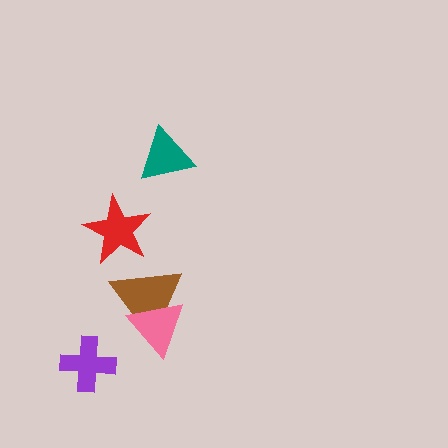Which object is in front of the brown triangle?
The pink triangle is in front of the brown triangle.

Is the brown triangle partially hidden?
Yes, it is partially covered by another shape.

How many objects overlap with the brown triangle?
1 object overlaps with the brown triangle.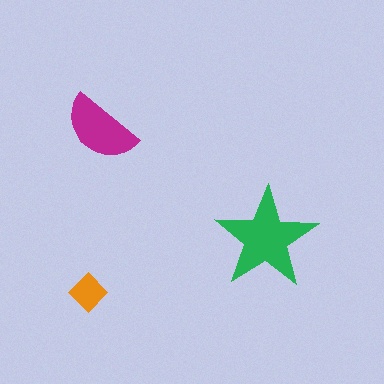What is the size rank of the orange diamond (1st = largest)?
3rd.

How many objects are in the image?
There are 3 objects in the image.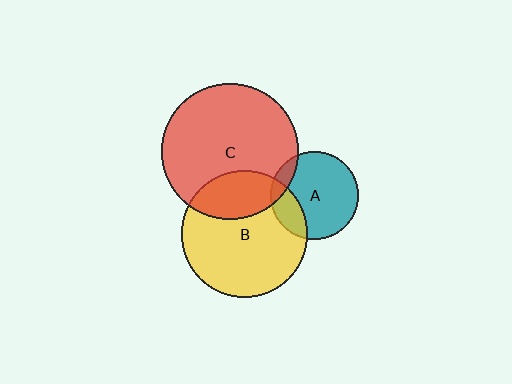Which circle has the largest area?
Circle C (red).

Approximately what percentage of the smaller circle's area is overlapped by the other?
Approximately 10%.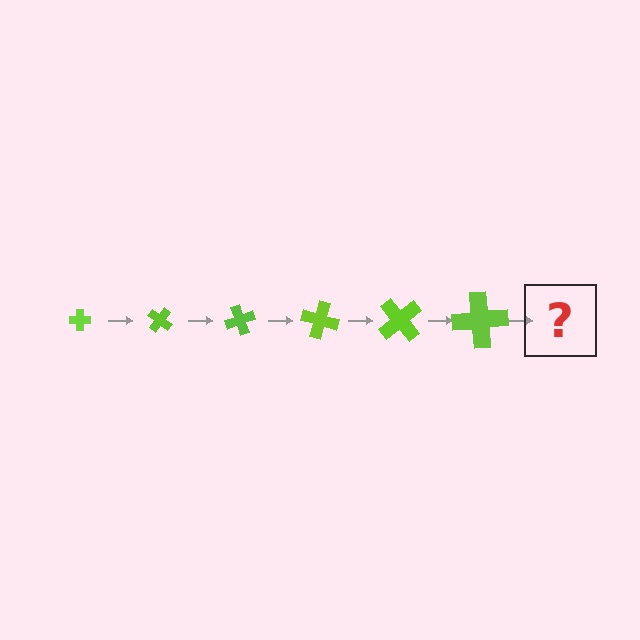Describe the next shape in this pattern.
It should be a cross, larger than the previous one and rotated 210 degrees from the start.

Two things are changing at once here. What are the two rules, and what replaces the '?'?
The two rules are that the cross grows larger each step and it rotates 35 degrees each step. The '?' should be a cross, larger than the previous one and rotated 210 degrees from the start.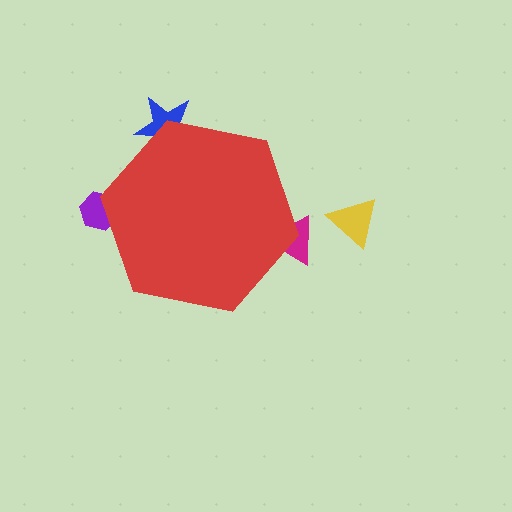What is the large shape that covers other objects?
A red hexagon.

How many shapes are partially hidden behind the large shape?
3 shapes are partially hidden.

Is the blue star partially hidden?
Yes, the blue star is partially hidden behind the red hexagon.